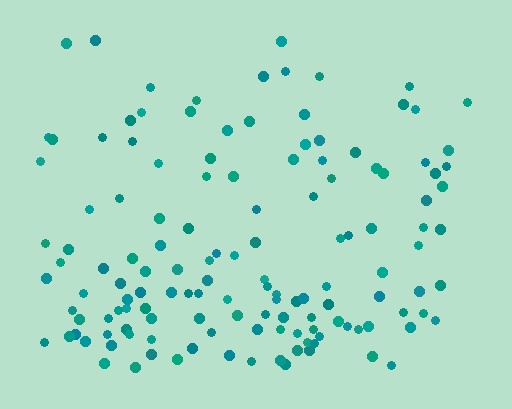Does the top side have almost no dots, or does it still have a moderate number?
Still a moderate number, just noticeably fewer than the bottom.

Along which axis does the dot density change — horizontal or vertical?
Vertical.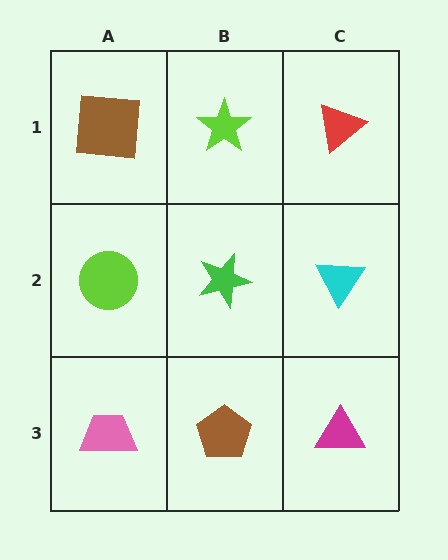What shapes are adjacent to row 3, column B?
A green star (row 2, column B), a pink trapezoid (row 3, column A), a magenta triangle (row 3, column C).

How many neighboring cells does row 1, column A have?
2.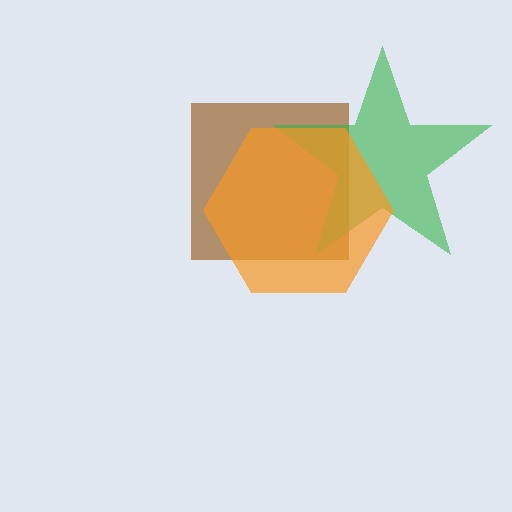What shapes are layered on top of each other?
The layered shapes are: a brown square, a green star, an orange hexagon.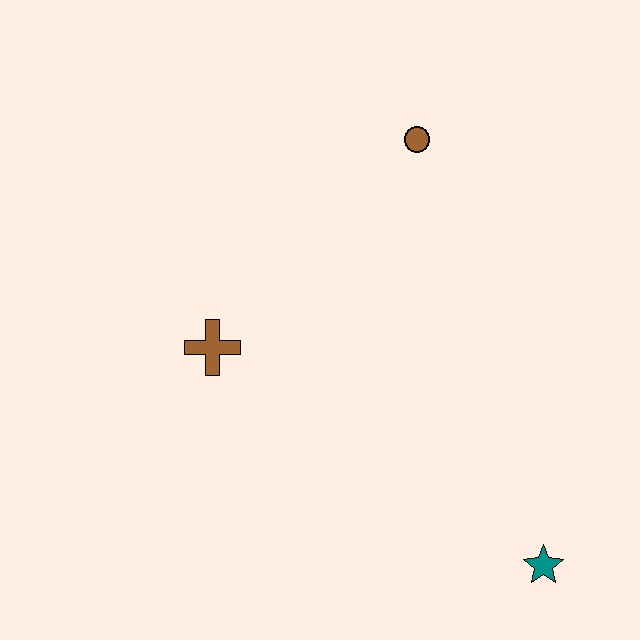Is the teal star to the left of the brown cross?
No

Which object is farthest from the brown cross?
The teal star is farthest from the brown cross.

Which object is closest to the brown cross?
The brown circle is closest to the brown cross.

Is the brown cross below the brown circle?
Yes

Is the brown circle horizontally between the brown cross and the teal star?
Yes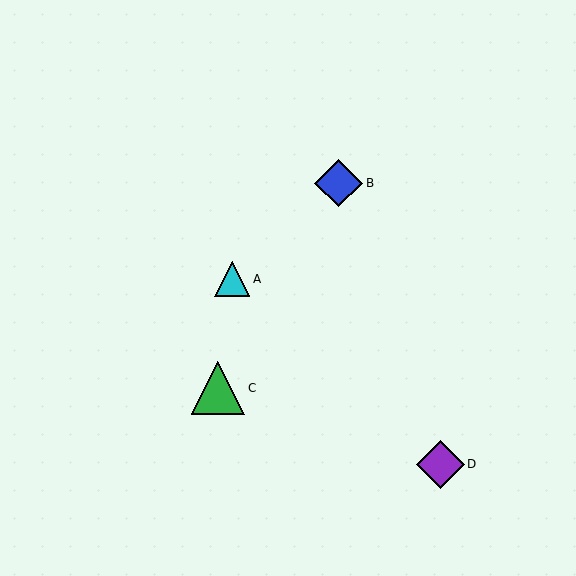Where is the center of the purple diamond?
The center of the purple diamond is at (440, 464).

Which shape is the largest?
The green triangle (labeled C) is the largest.